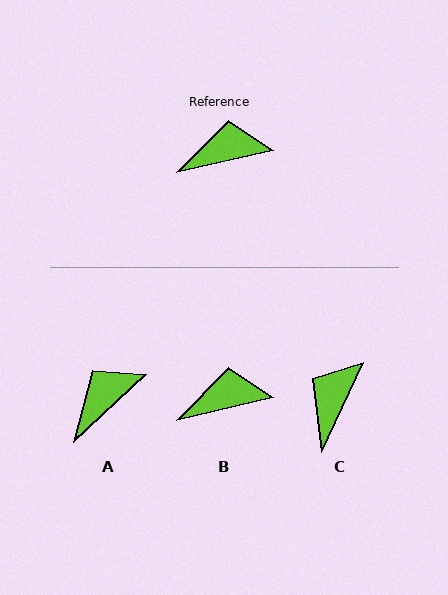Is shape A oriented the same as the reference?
No, it is off by about 30 degrees.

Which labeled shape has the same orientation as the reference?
B.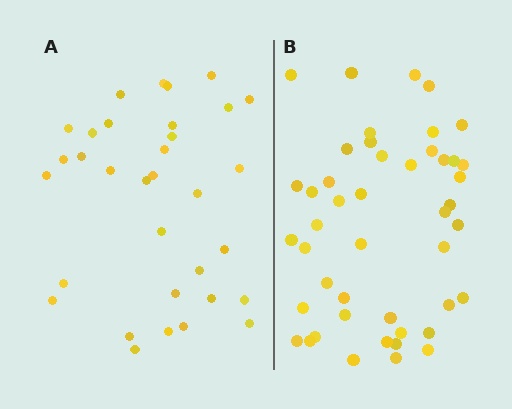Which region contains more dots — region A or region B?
Region B (the right region) has more dots.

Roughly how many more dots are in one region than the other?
Region B has approximately 15 more dots than region A.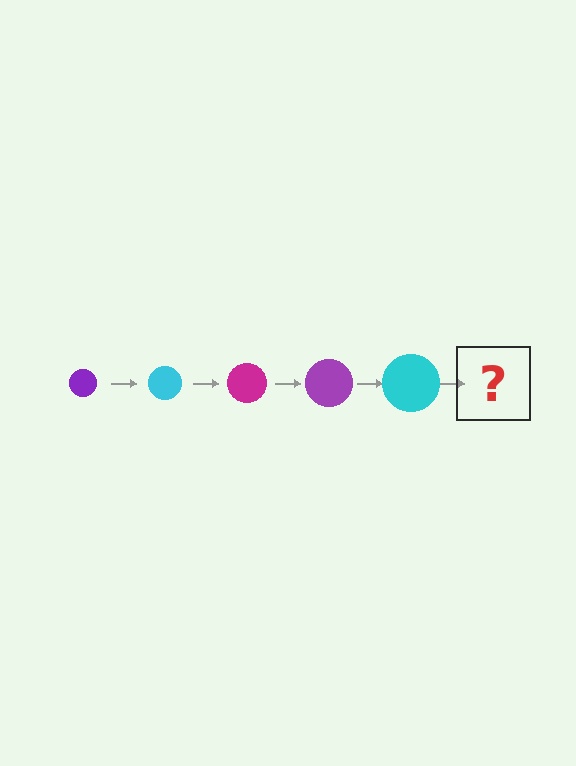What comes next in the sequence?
The next element should be a magenta circle, larger than the previous one.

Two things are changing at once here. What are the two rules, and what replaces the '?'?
The two rules are that the circle grows larger each step and the color cycles through purple, cyan, and magenta. The '?' should be a magenta circle, larger than the previous one.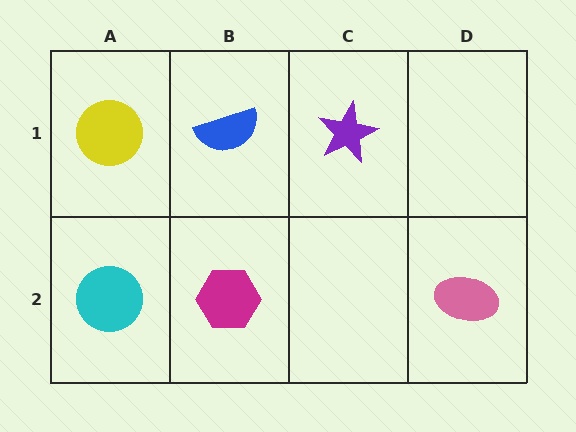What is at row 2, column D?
A pink ellipse.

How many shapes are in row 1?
3 shapes.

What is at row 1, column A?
A yellow circle.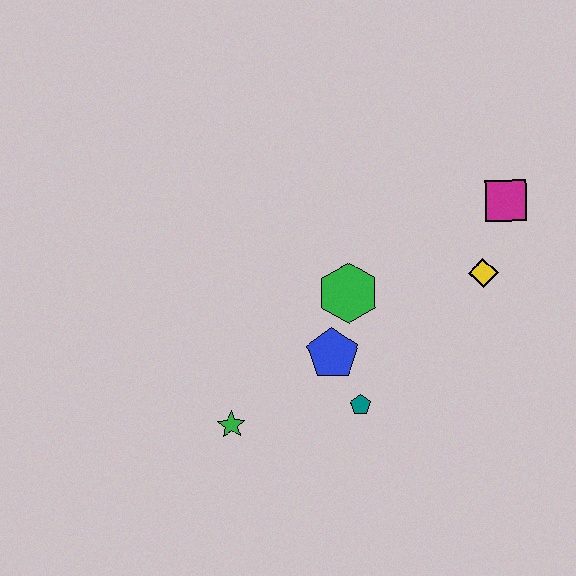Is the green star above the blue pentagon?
No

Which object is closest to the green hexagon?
The blue pentagon is closest to the green hexagon.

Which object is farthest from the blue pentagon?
The magenta square is farthest from the blue pentagon.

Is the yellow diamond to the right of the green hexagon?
Yes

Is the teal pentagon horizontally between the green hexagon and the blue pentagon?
No